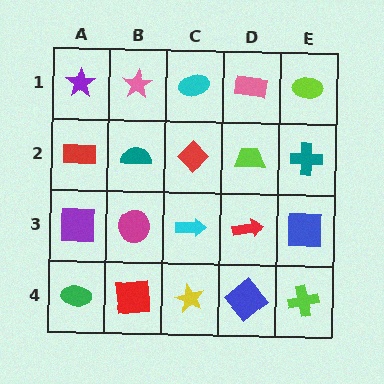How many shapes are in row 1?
5 shapes.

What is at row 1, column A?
A purple star.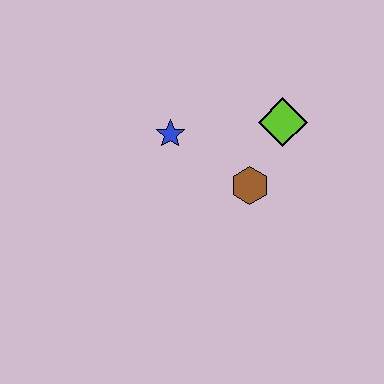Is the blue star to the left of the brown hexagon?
Yes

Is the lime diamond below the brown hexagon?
No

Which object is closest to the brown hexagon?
The lime diamond is closest to the brown hexagon.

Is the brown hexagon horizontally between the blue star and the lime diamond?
Yes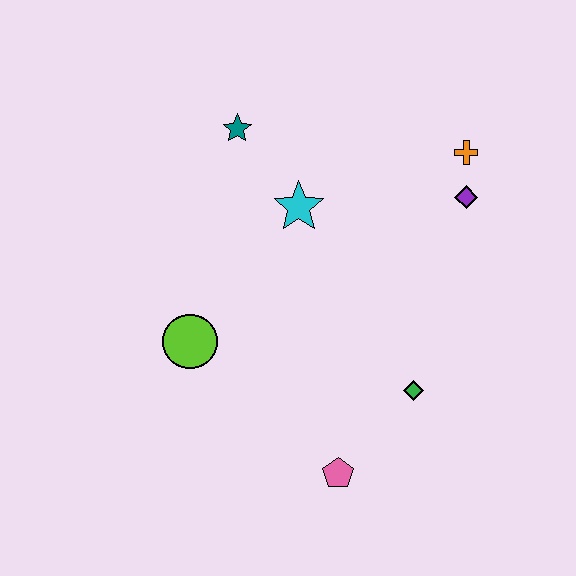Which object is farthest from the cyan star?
The pink pentagon is farthest from the cyan star.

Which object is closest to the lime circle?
The cyan star is closest to the lime circle.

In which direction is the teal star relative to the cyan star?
The teal star is above the cyan star.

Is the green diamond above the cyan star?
No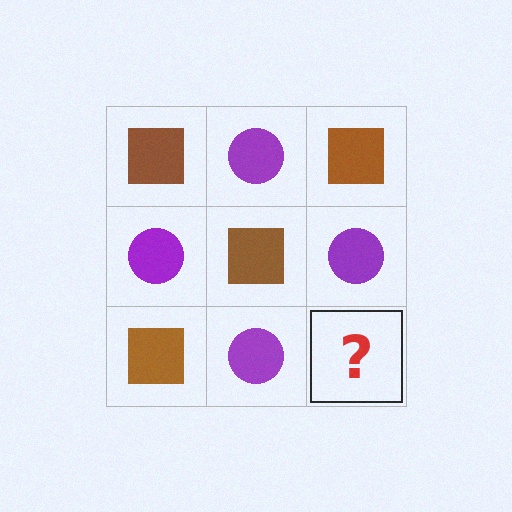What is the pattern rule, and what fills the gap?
The rule is that it alternates brown square and purple circle in a checkerboard pattern. The gap should be filled with a brown square.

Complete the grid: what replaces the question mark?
The question mark should be replaced with a brown square.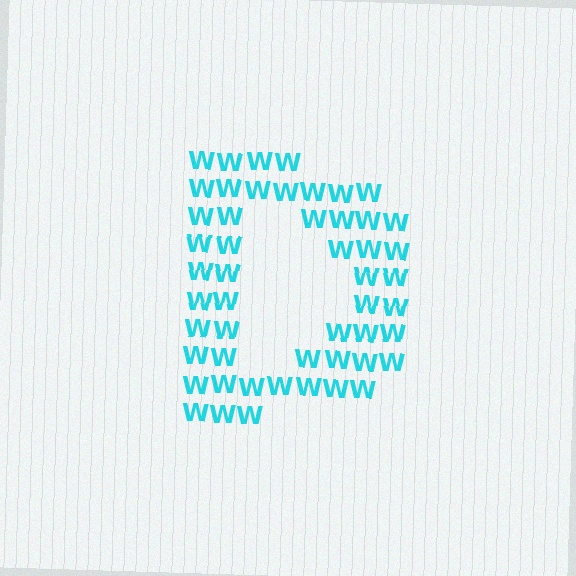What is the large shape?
The large shape is the letter D.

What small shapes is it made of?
It is made of small letter W's.